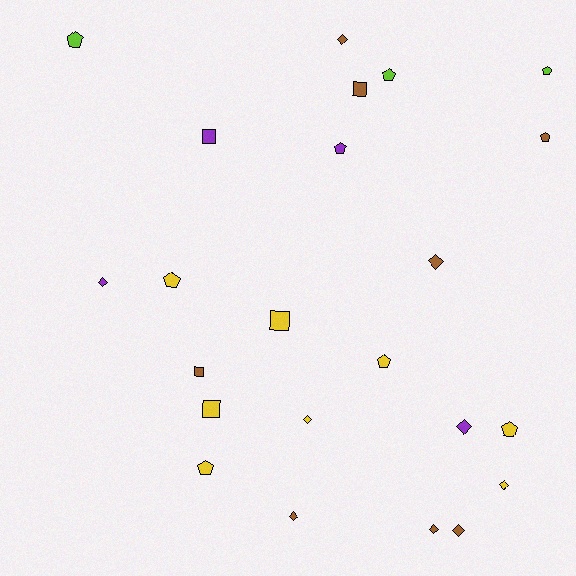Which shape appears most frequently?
Diamond, with 9 objects.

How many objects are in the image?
There are 23 objects.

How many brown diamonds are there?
There are 5 brown diamonds.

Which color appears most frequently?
Brown, with 8 objects.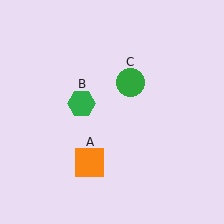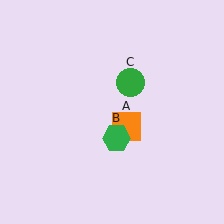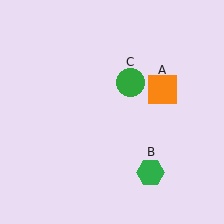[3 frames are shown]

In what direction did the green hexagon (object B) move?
The green hexagon (object B) moved down and to the right.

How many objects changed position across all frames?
2 objects changed position: orange square (object A), green hexagon (object B).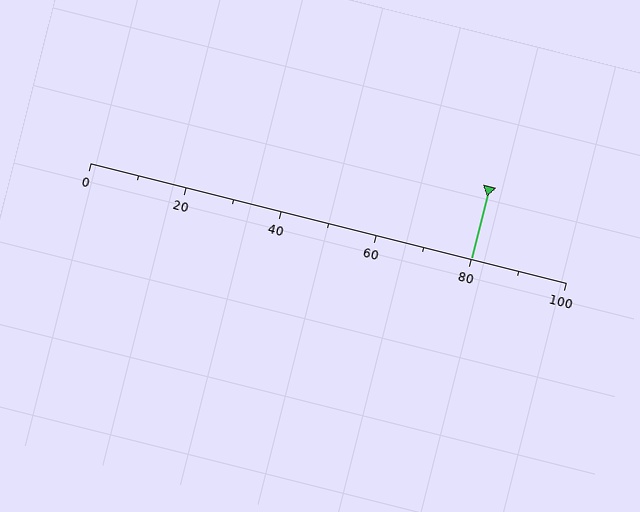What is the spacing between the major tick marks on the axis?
The major ticks are spaced 20 apart.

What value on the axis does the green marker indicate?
The marker indicates approximately 80.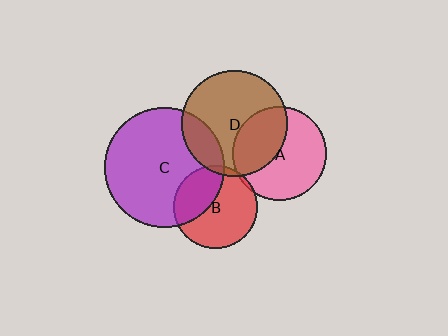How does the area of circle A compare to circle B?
Approximately 1.3 times.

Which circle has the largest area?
Circle C (purple).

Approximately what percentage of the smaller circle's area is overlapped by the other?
Approximately 5%.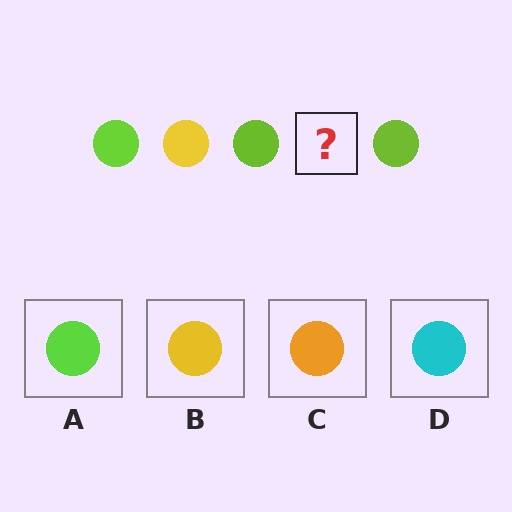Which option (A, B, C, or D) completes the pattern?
B.